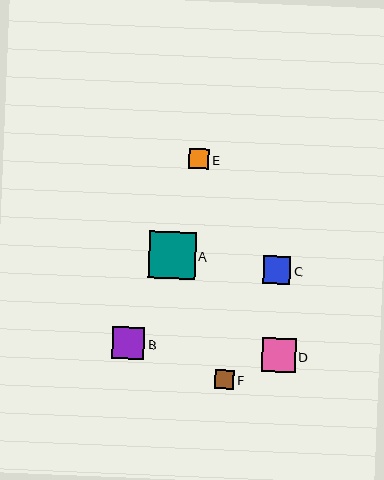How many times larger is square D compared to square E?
Square D is approximately 1.7 times the size of square E.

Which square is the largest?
Square A is the largest with a size of approximately 47 pixels.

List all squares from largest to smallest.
From largest to smallest: A, D, B, C, E, F.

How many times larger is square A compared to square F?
Square A is approximately 2.5 times the size of square F.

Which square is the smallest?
Square F is the smallest with a size of approximately 19 pixels.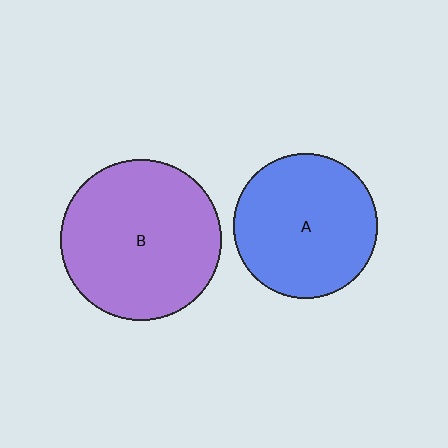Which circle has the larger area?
Circle B (purple).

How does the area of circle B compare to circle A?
Approximately 1.2 times.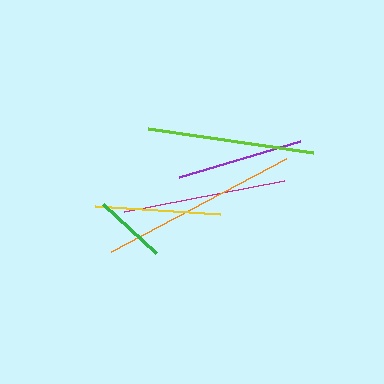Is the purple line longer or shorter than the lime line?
The lime line is longer than the purple line.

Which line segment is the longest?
The orange line is the longest at approximately 198 pixels.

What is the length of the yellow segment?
The yellow segment is approximately 126 pixels long.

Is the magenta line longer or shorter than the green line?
The magenta line is longer than the green line.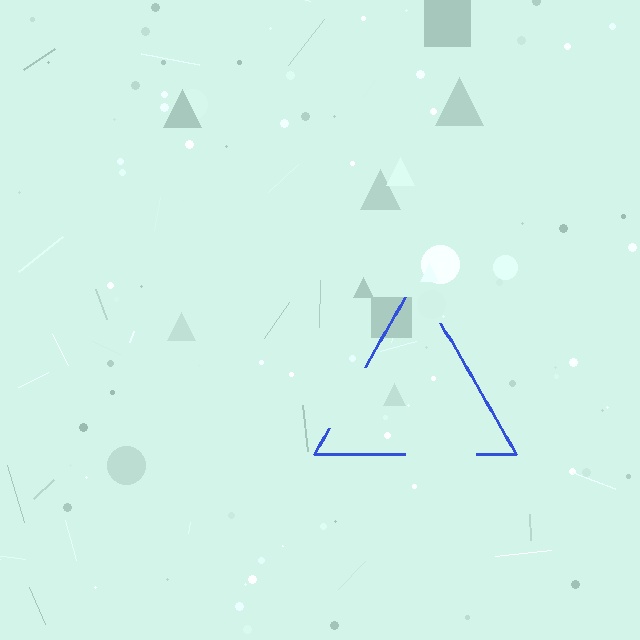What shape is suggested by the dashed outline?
The dashed outline suggests a triangle.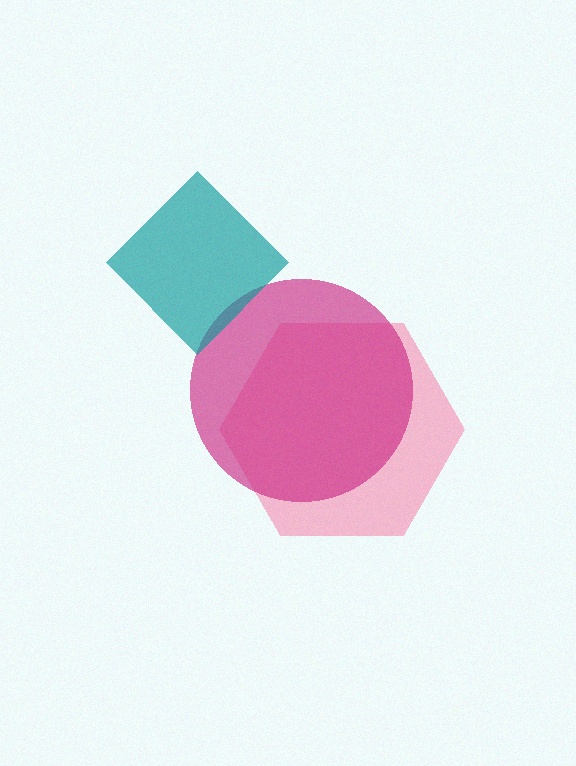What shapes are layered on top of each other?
The layered shapes are: a pink hexagon, a magenta circle, a teal diamond.